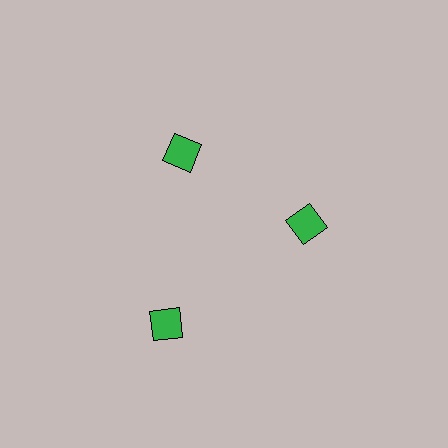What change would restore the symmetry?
The symmetry would be restored by moving it inward, back onto the ring so that all 3 diamonds sit at equal angles and equal distance from the center.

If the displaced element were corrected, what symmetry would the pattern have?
It would have 3-fold rotational symmetry — the pattern would map onto itself every 120 degrees.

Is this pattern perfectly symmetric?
No. The 3 green diamonds are arranged in a ring, but one element near the 7 o'clock position is pushed outward from the center, breaking the 3-fold rotational symmetry.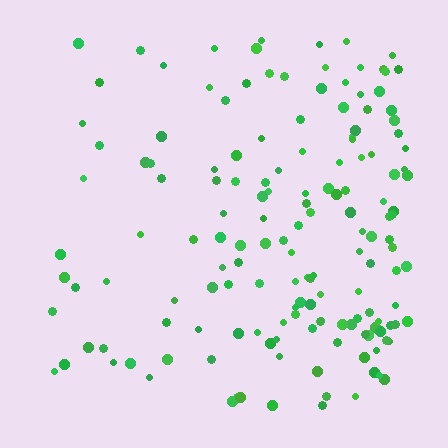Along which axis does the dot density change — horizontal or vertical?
Horizontal.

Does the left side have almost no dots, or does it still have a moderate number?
Still a moderate number, just noticeably fewer than the right.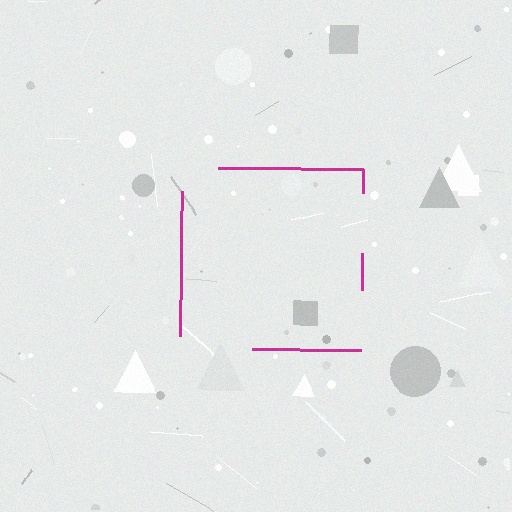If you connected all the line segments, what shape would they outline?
They would outline a square.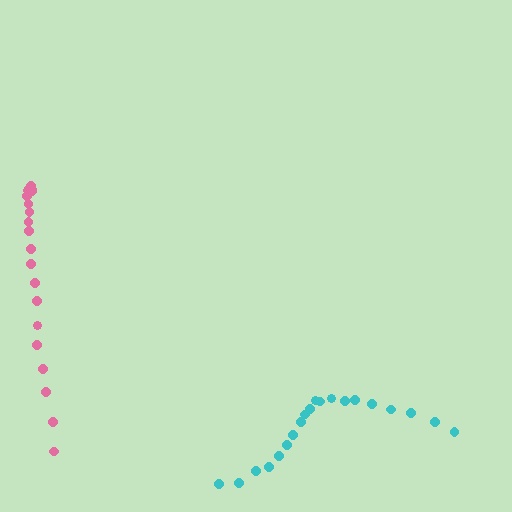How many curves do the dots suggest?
There are 2 distinct paths.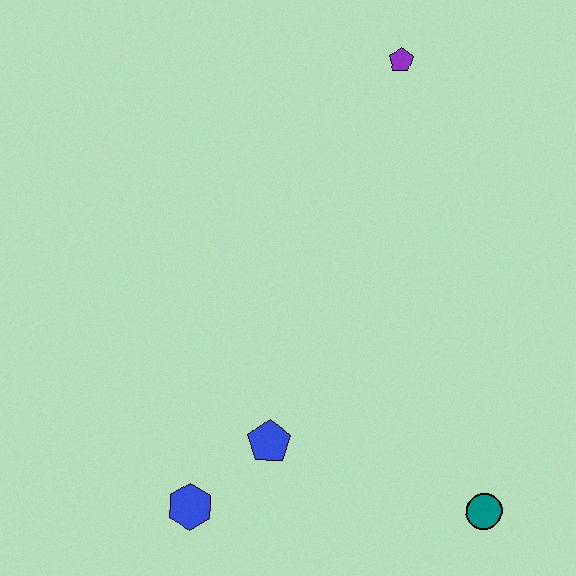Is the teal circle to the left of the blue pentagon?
No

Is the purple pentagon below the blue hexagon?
No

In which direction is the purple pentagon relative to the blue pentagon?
The purple pentagon is above the blue pentagon.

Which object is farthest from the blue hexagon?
The purple pentagon is farthest from the blue hexagon.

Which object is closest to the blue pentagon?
The blue hexagon is closest to the blue pentagon.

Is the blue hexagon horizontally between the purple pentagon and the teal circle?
No